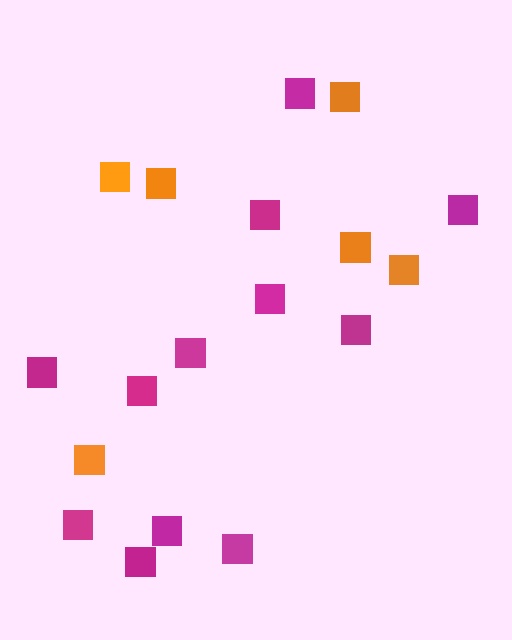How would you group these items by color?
There are 2 groups: one group of magenta squares (12) and one group of orange squares (6).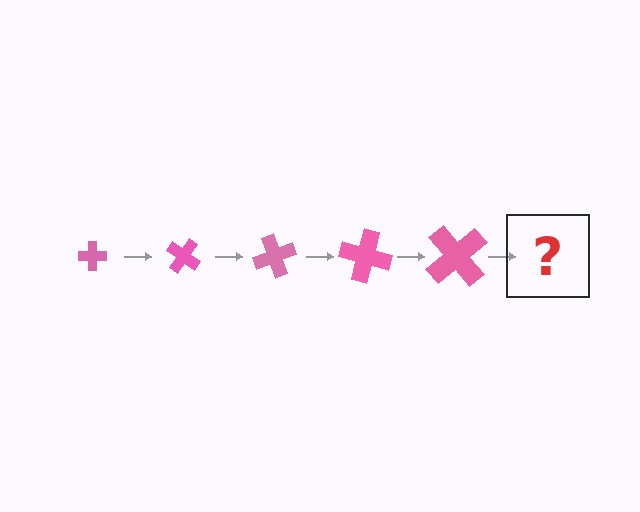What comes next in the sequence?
The next element should be a cross, larger than the previous one and rotated 175 degrees from the start.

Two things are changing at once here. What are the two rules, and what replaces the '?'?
The two rules are that the cross grows larger each step and it rotates 35 degrees each step. The '?' should be a cross, larger than the previous one and rotated 175 degrees from the start.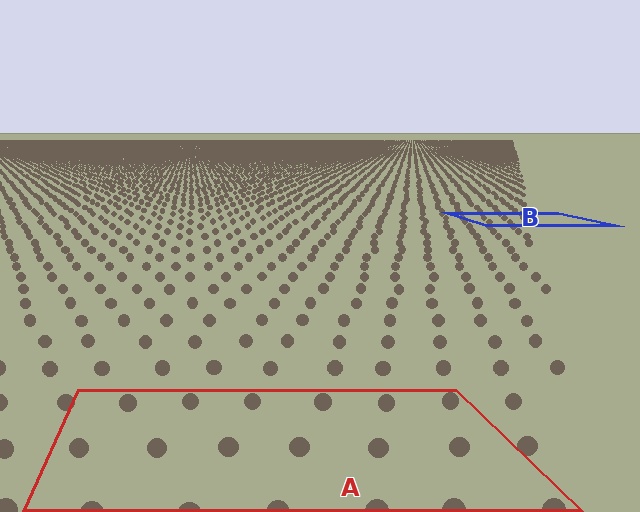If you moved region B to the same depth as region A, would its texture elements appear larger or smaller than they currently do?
They would appear larger. At a closer depth, the same texture elements are projected at a bigger on-screen size.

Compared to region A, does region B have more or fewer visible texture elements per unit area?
Region B has more texture elements per unit area — they are packed more densely because it is farther away.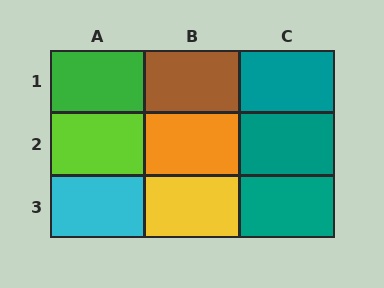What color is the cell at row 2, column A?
Lime.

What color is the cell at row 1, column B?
Brown.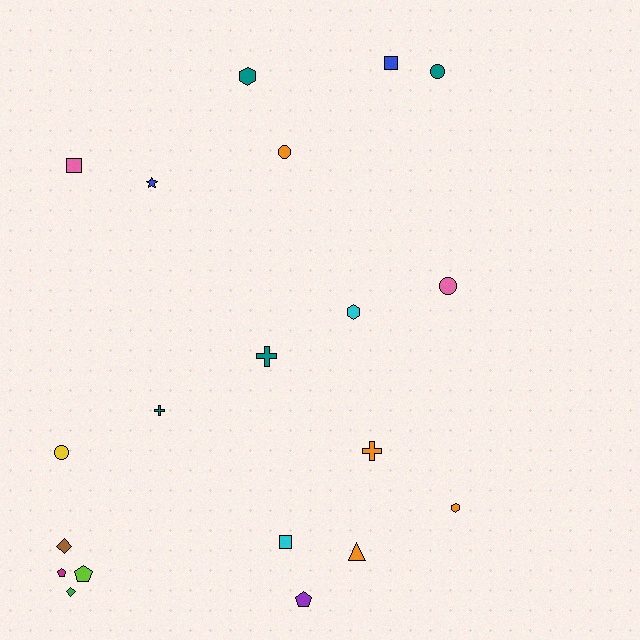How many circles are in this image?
There are 4 circles.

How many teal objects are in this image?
There are 4 teal objects.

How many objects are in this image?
There are 20 objects.